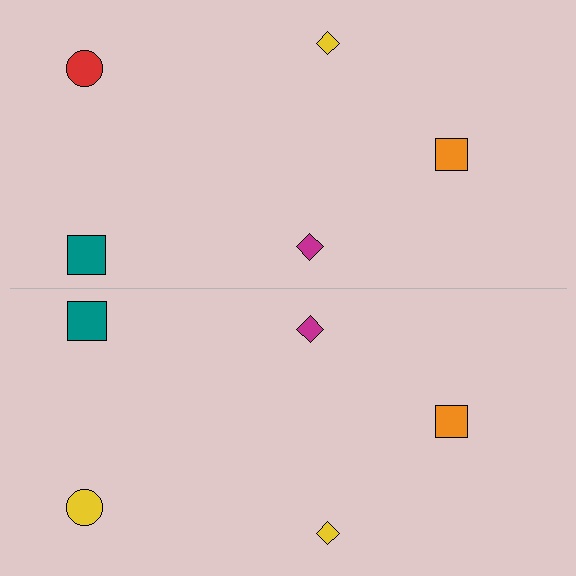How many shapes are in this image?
There are 10 shapes in this image.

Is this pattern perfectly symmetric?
No, the pattern is not perfectly symmetric. The yellow circle on the bottom side breaks the symmetry — its mirror counterpart is red.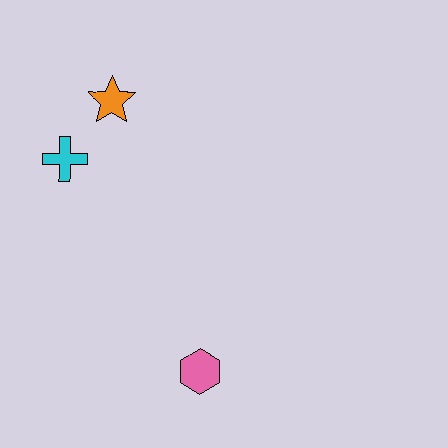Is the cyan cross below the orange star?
Yes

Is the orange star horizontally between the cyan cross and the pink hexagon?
Yes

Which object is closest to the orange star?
The cyan cross is closest to the orange star.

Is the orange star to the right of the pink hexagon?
No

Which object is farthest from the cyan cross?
The pink hexagon is farthest from the cyan cross.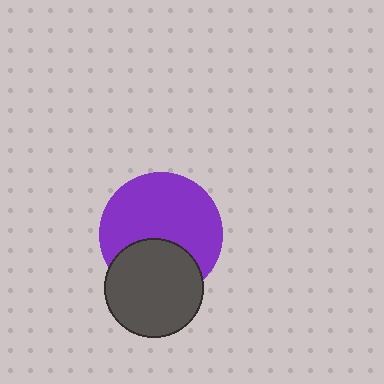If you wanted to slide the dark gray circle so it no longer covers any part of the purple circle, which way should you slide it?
Slide it down — that is the most direct way to separate the two shapes.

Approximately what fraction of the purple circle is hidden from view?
Roughly 33% of the purple circle is hidden behind the dark gray circle.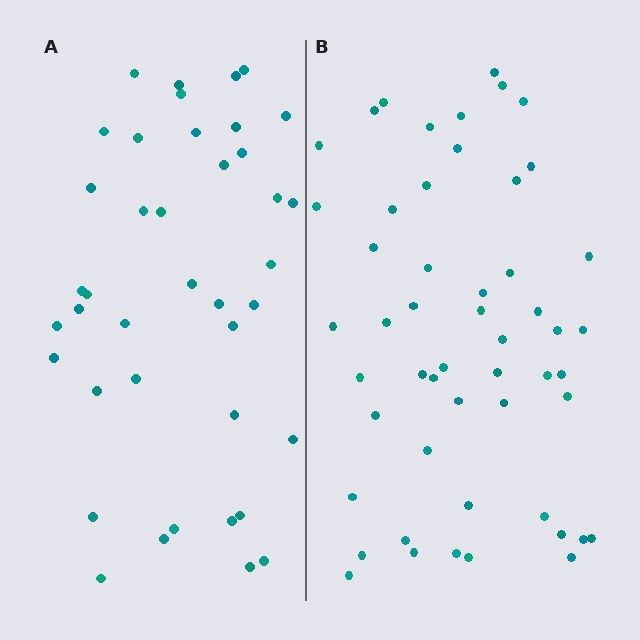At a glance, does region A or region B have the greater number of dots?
Region B (the right region) has more dots.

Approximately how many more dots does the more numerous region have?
Region B has roughly 12 or so more dots than region A.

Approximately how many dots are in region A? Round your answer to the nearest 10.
About 40 dots.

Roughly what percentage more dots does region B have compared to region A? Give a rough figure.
About 30% more.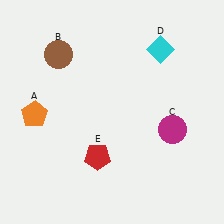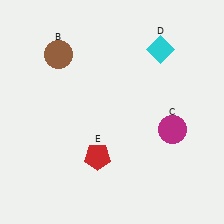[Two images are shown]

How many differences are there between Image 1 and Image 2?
There is 1 difference between the two images.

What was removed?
The orange pentagon (A) was removed in Image 2.